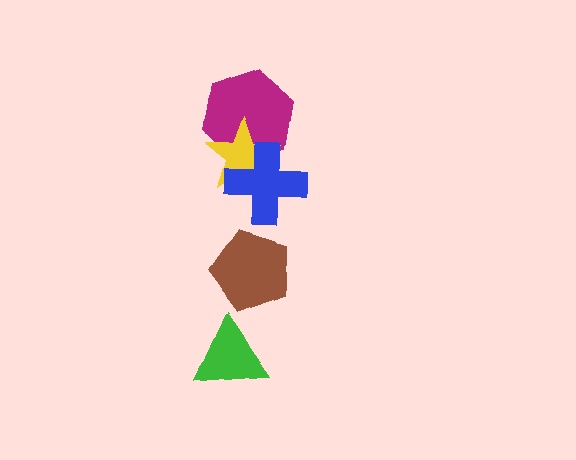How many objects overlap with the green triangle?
0 objects overlap with the green triangle.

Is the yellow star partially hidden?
Yes, it is partially covered by another shape.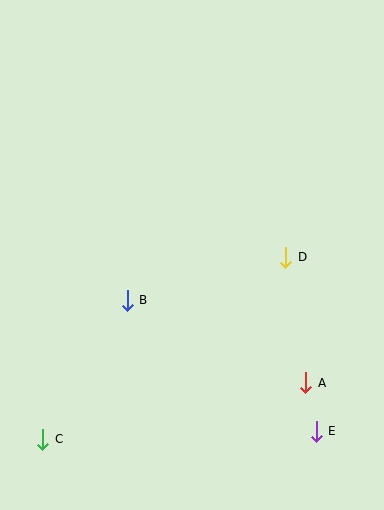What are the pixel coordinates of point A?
Point A is at (306, 383).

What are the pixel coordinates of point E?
Point E is at (316, 431).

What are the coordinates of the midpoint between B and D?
The midpoint between B and D is at (207, 279).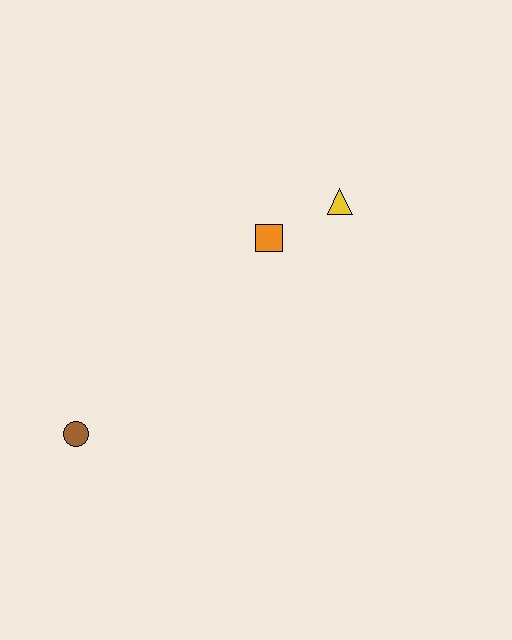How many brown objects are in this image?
There is 1 brown object.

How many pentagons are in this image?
There are no pentagons.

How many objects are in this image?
There are 3 objects.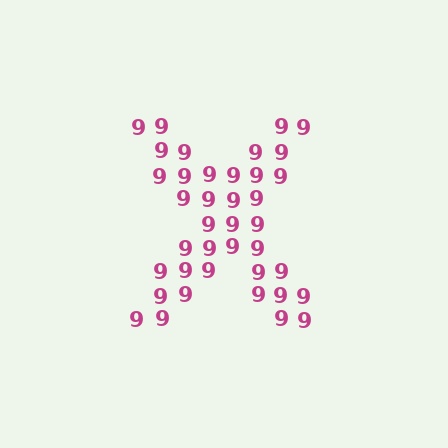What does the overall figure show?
The overall figure shows the letter X.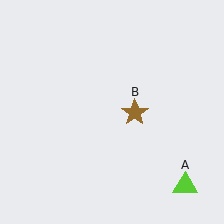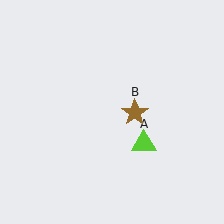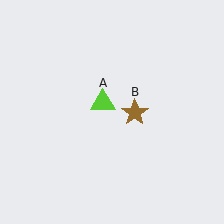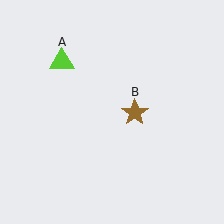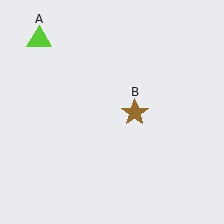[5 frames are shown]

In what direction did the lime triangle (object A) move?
The lime triangle (object A) moved up and to the left.